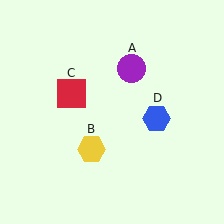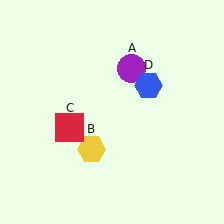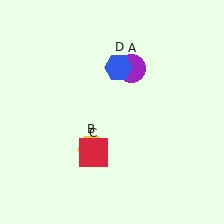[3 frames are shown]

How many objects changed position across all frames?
2 objects changed position: red square (object C), blue hexagon (object D).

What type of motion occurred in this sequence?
The red square (object C), blue hexagon (object D) rotated counterclockwise around the center of the scene.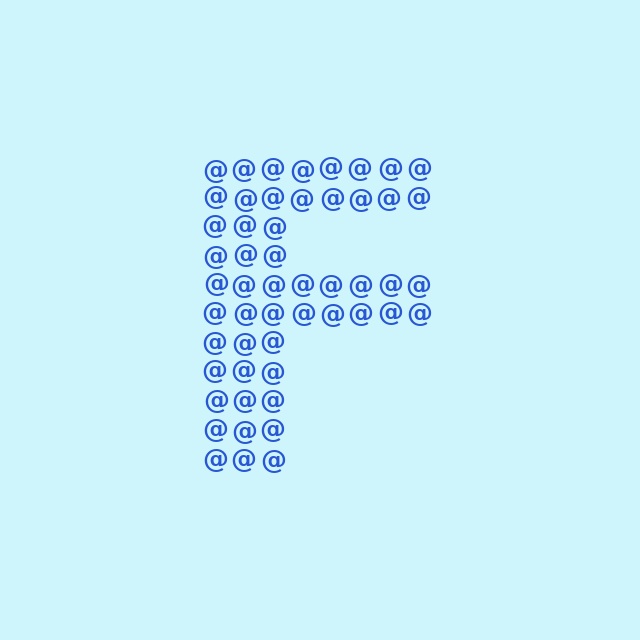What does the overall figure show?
The overall figure shows the letter F.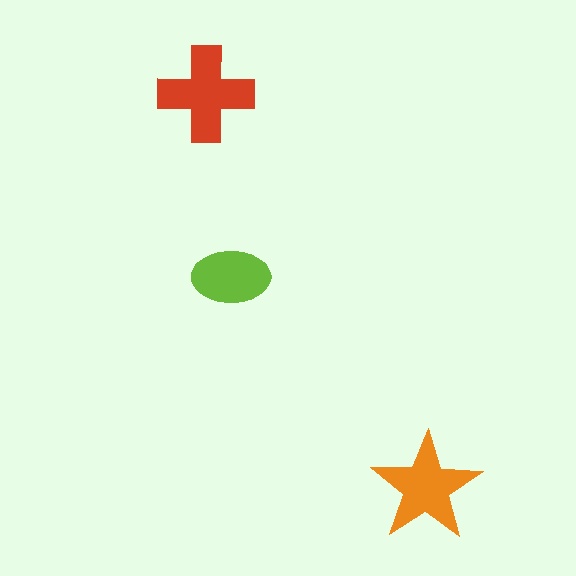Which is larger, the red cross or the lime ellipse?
The red cross.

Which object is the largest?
The red cross.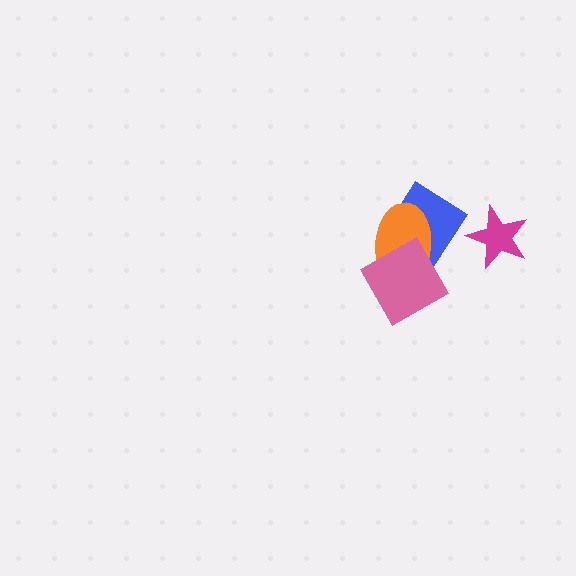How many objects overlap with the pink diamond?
2 objects overlap with the pink diamond.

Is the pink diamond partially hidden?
No, no other shape covers it.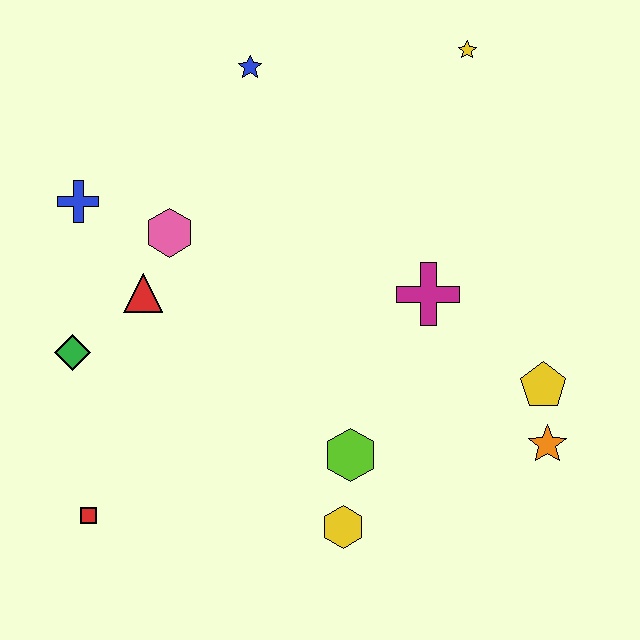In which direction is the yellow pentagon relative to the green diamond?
The yellow pentagon is to the right of the green diamond.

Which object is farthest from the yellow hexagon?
The yellow star is farthest from the yellow hexagon.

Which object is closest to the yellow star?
The blue star is closest to the yellow star.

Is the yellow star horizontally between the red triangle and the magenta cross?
No